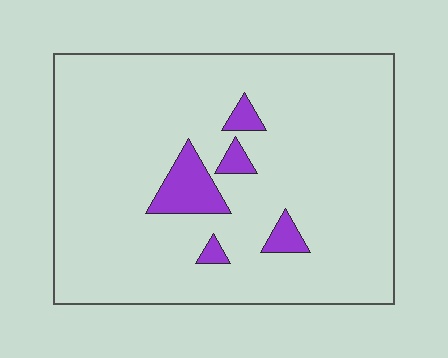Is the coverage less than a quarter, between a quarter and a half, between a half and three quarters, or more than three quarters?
Less than a quarter.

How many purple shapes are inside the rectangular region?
5.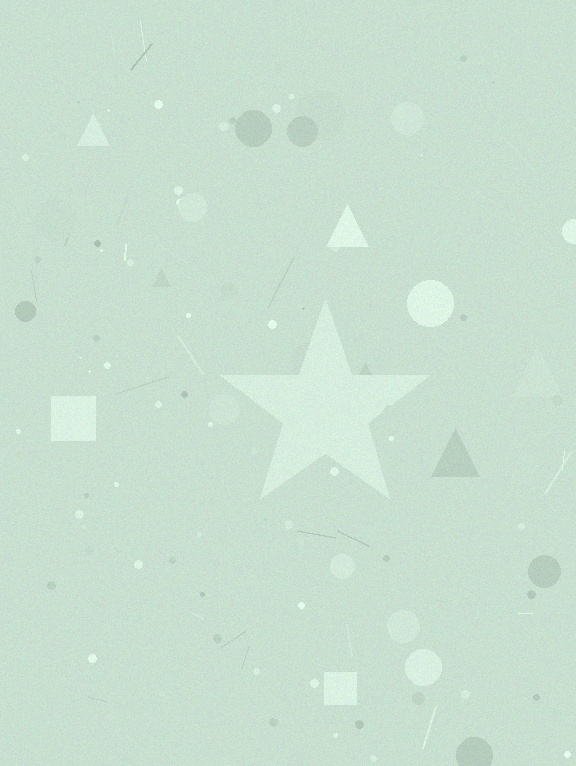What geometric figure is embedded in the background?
A star is embedded in the background.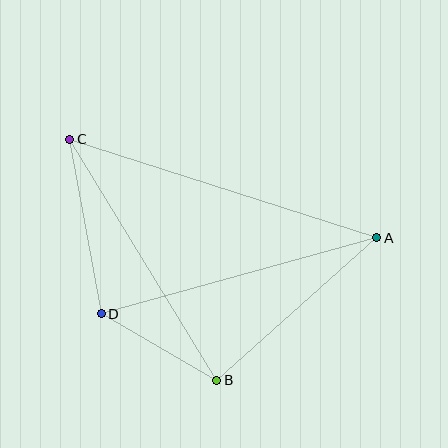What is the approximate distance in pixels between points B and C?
The distance between B and C is approximately 282 pixels.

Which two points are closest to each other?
Points B and D are closest to each other.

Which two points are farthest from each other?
Points A and C are farthest from each other.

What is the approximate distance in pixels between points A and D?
The distance between A and D is approximately 286 pixels.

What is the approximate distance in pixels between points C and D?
The distance between C and D is approximately 177 pixels.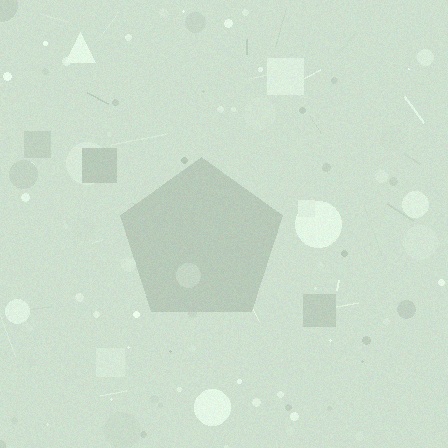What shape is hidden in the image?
A pentagon is hidden in the image.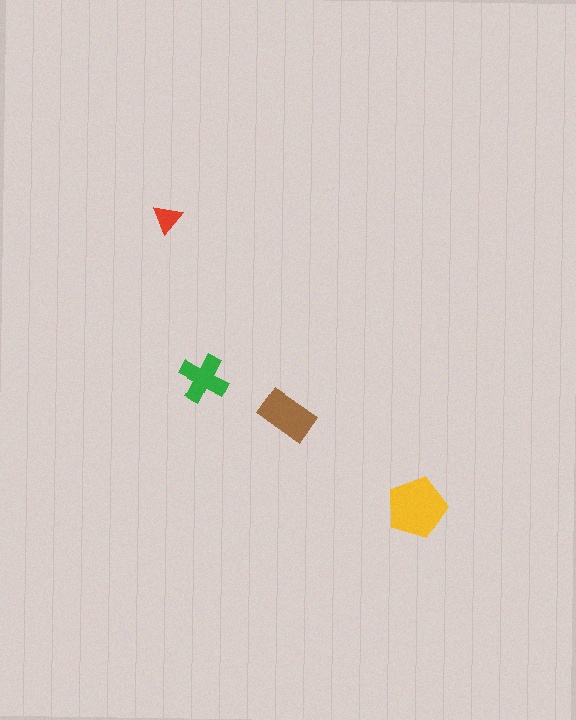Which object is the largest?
The yellow pentagon.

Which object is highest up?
The red triangle is topmost.